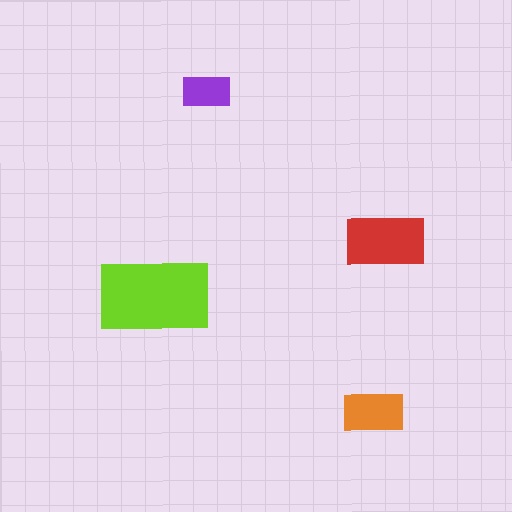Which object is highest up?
The purple rectangle is topmost.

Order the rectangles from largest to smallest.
the lime one, the red one, the orange one, the purple one.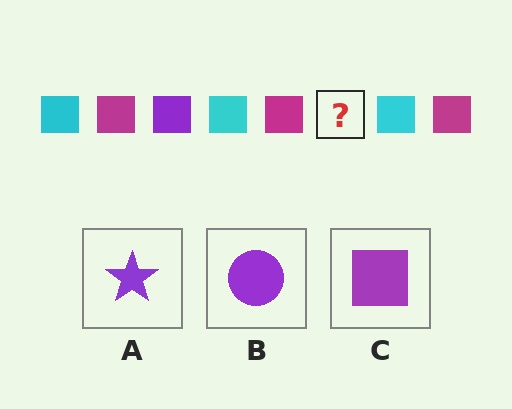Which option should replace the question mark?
Option C.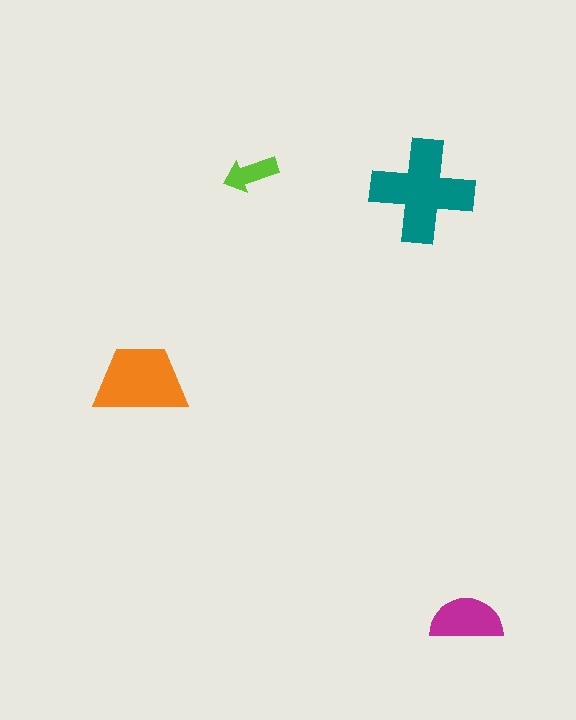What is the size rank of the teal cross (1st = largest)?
1st.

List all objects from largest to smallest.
The teal cross, the orange trapezoid, the magenta semicircle, the lime arrow.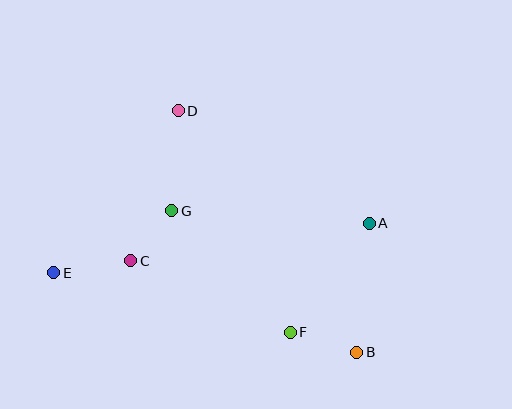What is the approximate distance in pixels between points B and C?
The distance between B and C is approximately 244 pixels.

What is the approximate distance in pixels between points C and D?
The distance between C and D is approximately 158 pixels.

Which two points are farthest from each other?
Points A and E are farthest from each other.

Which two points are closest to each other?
Points C and G are closest to each other.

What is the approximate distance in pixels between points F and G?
The distance between F and G is approximately 170 pixels.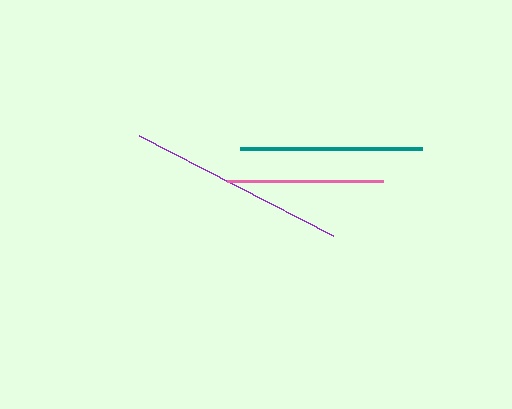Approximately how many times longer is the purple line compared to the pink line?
The purple line is approximately 1.4 times the length of the pink line.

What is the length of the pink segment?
The pink segment is approximately 155 pixels long.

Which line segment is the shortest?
The pink line is the shortest at approximately 155 pixels.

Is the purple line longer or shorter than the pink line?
The purple line is longer than the pink line.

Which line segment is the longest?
The purple line is the longest at approximately 218 pixels.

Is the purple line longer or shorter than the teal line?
The purple line is longer than the teal line.